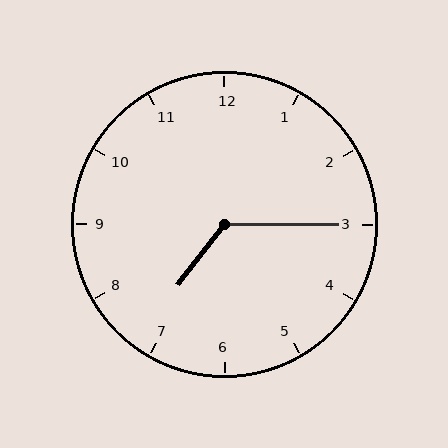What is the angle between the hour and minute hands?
Approximately 128 degrees.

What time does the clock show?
7:15.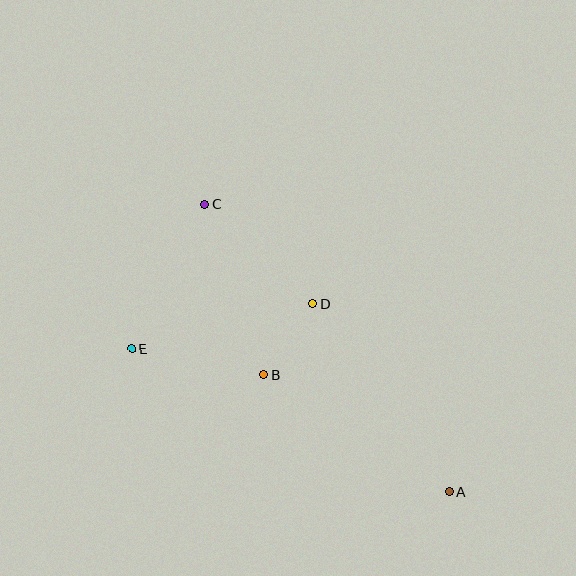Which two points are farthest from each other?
Points A and C are farthest from each other.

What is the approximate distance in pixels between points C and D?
The distance between C and D is approximately 147 pixels.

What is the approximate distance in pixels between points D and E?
The distance between D and E is approximately 187 pixels.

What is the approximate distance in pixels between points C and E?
The distance between C and E is approximately 163 pixels.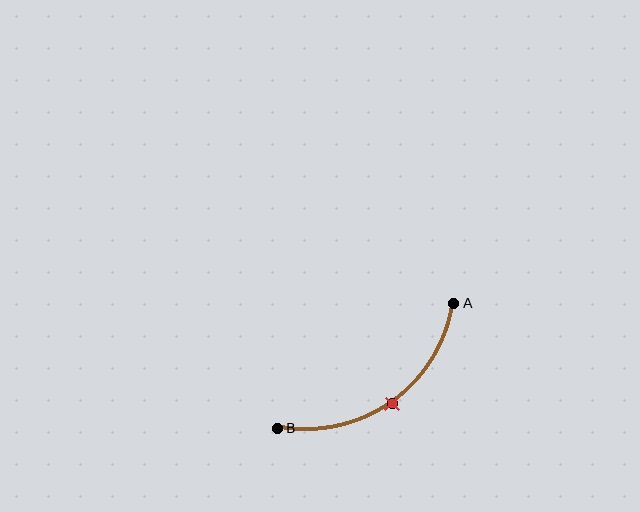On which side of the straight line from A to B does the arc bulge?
The arc bulges below and to the right of the straight line connecting A and B.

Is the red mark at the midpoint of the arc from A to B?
Yes. The red mark lies on the arc at equal arc-length from both A and B — it is the arc midpoint.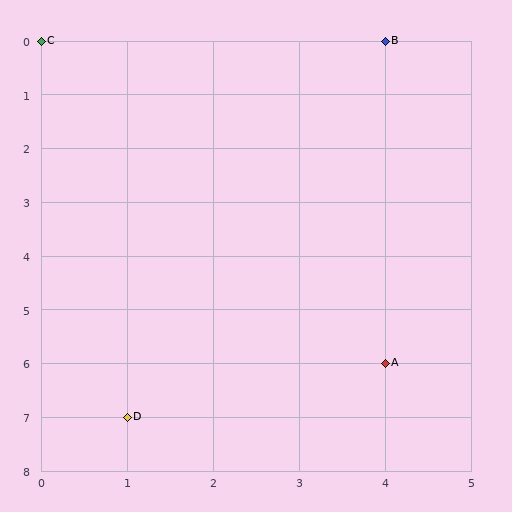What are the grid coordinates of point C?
Point C is at grid coordinates (0, 0).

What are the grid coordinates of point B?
Point B is at grid coordinates (4, 0).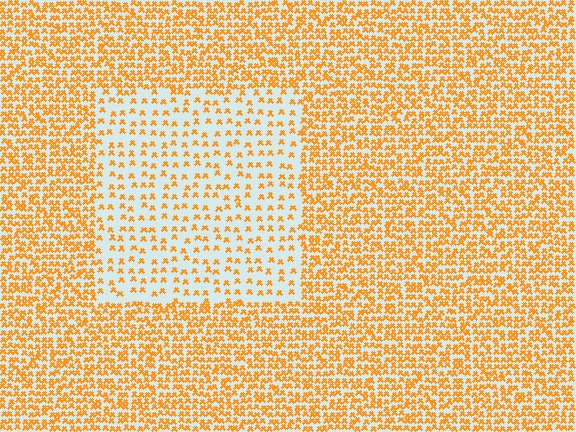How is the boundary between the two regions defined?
The boundary is defined by a change in element density (approximately 2.4x ratio). All elements are the same color, size, and shape.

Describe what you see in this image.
The image contains small orange elements arranged at two different densities. A rectangle-shaped region is visible where the elements are less densely packed than the surrounding area.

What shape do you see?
I see a rectangle.